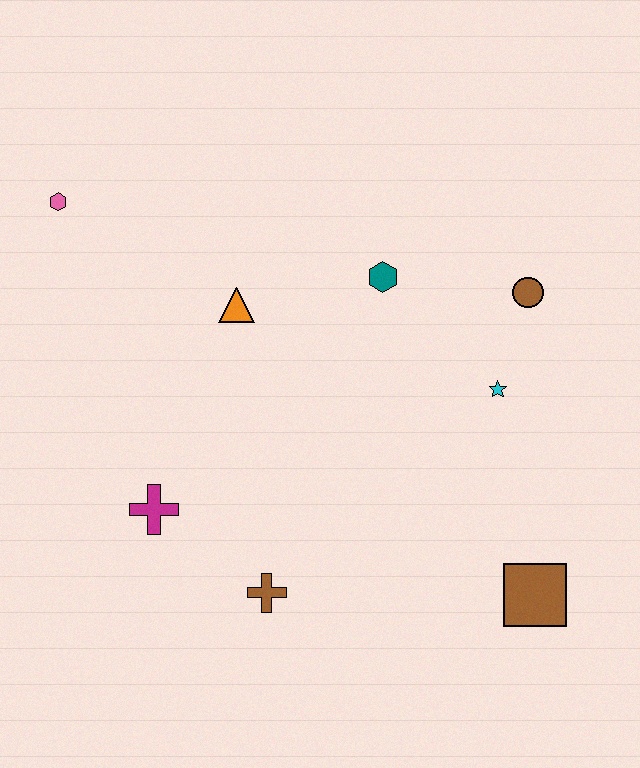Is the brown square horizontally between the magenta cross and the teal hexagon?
No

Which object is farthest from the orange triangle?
The brown square is farthest from the orange triangle.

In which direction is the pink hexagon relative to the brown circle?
The pink hexagon is to the left of the brown circle.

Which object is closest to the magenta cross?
The brown cross is closest to the magenta cross.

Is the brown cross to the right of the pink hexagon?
Yes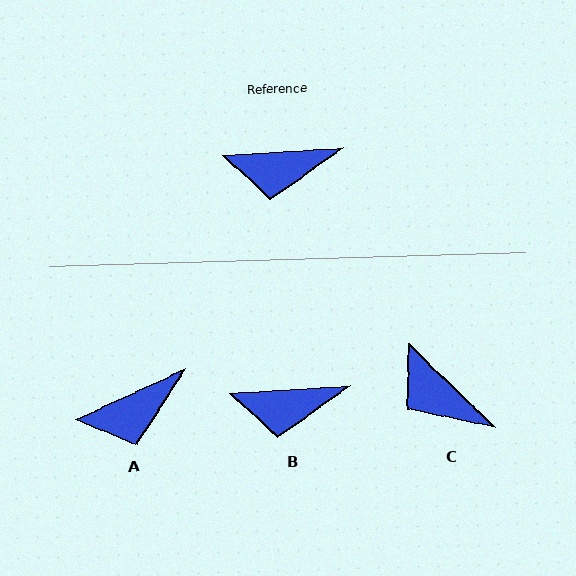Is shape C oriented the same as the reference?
No, it is off by about 47 degrees.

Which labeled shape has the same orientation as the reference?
B.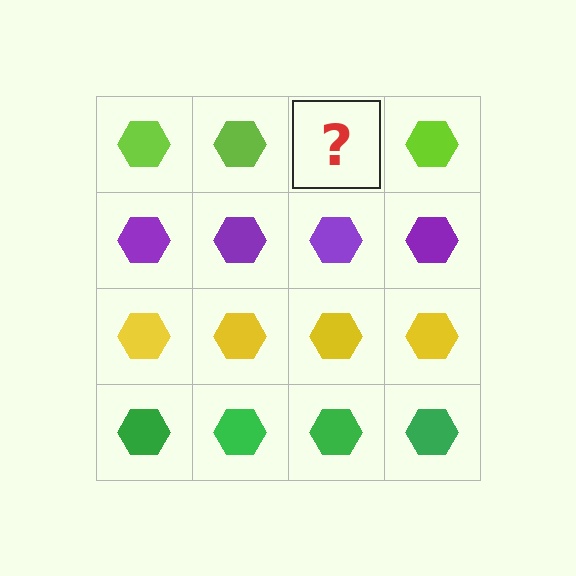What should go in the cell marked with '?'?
The missing cell should contain a lime hexagon.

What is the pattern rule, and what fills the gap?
The rule is that each row has a consistent color. The gap should be filled with a lime hexagon.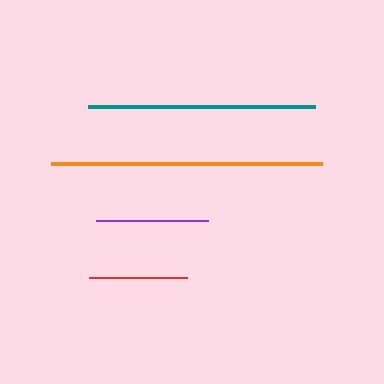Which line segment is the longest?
The orange line is the longest at approximately 271 pixels.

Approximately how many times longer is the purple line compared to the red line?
The purple line is approximately 1.1 times the length of the red line.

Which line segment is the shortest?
The red line is the shortest at approximately 98 pixels.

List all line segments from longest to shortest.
From longest to shortest: orange, teal, purple, red.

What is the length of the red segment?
The red segment is approximately 98 pixels long.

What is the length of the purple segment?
The purple segment is approximately 112 pixels long.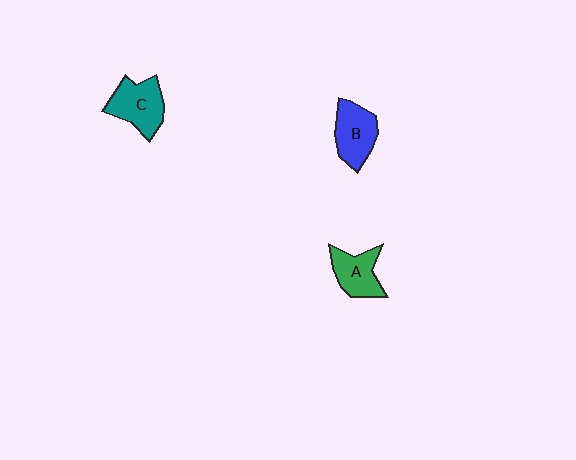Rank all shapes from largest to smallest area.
From largest to smallest: C (teal), B (blue), A (green).